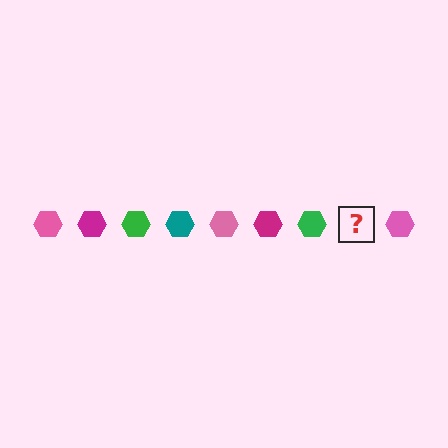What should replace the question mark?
The question mark should be replaced with a teal hexagon.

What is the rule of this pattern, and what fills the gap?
The rule is that the pattern cycles through pink, magenta, green, teal hexagons. The gap should be filled with a teal hexagon.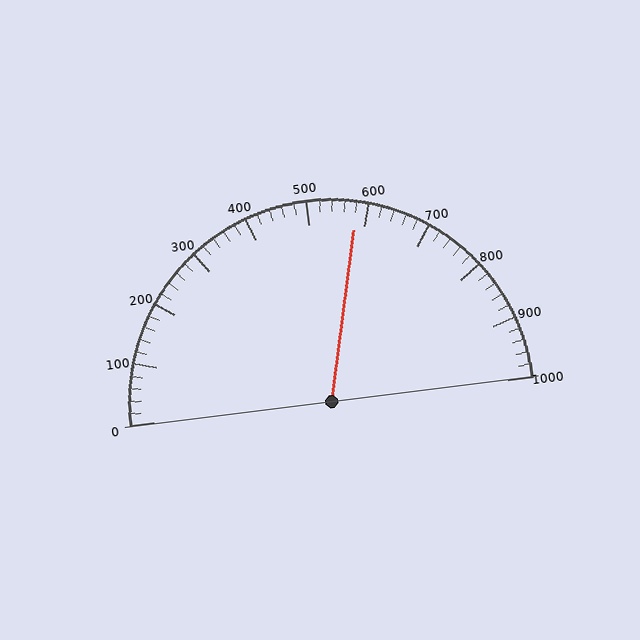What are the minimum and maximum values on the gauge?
The gauge ranges from 0 to 1000.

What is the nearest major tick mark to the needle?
The nearest major tick mark is 600.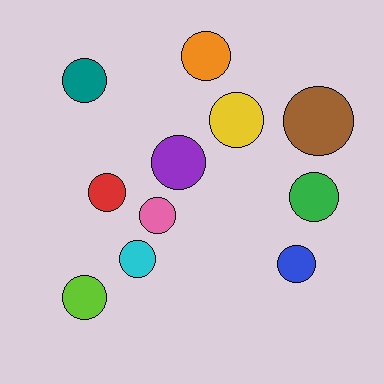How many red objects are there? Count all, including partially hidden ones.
There is 1 red object.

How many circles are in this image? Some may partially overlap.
There are 11 circles.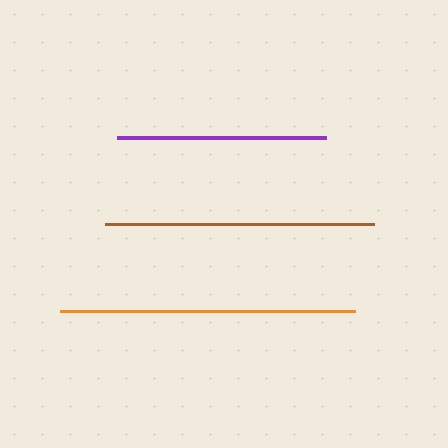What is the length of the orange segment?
The orange segment is approximately 295 pixels long.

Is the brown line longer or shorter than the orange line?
The orange line is longer than the brown line.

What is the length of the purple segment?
The purple segment is approximately 209 pixels long.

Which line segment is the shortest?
The purple line is the shortest at approximately 209 pixels.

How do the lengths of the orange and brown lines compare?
The orange and brown lines are approximately the same length.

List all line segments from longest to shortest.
From longest to shortest: orange, brown, purple.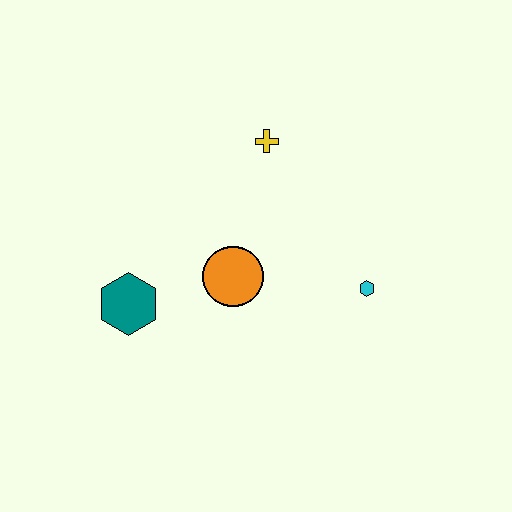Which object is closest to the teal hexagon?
The orange circle is closest to the teal hexagon.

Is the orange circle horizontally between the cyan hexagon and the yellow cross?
No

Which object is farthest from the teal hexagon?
The cyan hexagon is farthest from the teal hexagon.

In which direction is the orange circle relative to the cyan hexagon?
The orange circle is to the left of the cyan hexagon.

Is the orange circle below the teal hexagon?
No